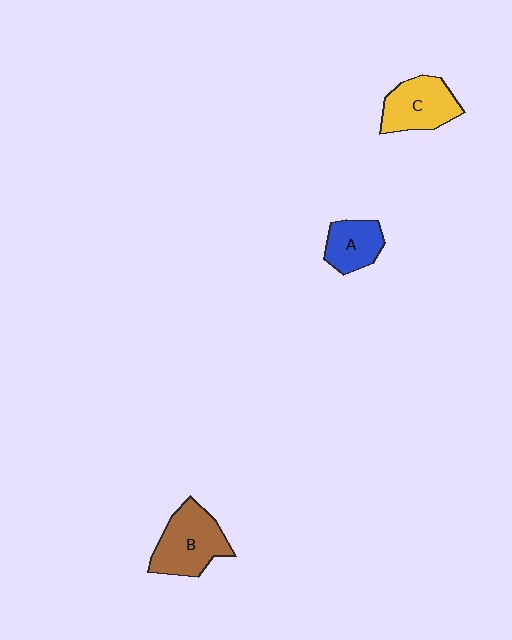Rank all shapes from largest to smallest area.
From largest to smallest: B (brown), C (yellow), A (blue).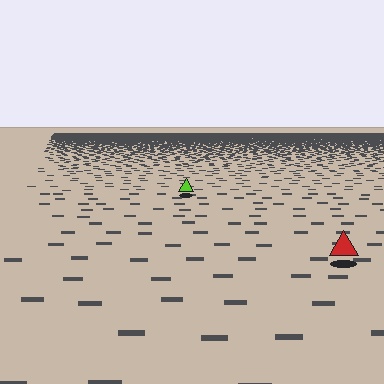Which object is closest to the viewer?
The red triangle is closest. The texture marks near it are larger and more spread out.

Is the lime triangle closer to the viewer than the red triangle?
No. The red triangle is closer — you can tell from the texture gradient: the ground texture is coarser near it.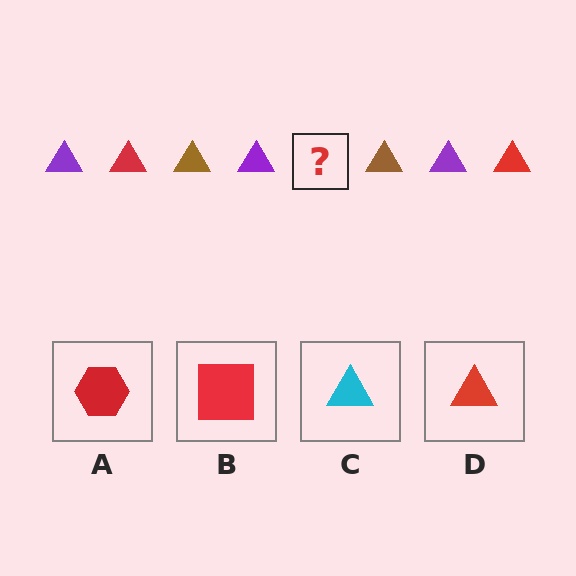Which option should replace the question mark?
Option D.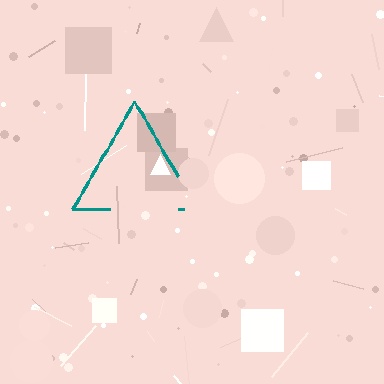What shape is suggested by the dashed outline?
The dashed outline suggests a triangle.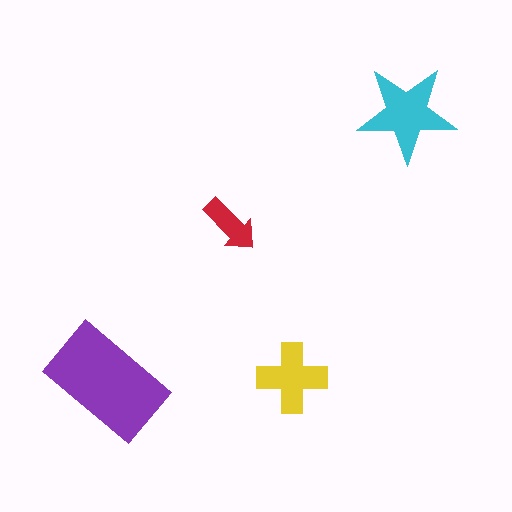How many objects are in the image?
There are 4 objects in the image.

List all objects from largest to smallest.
The purple rectangle, the cyan star, the yellow cross, the red arrow.